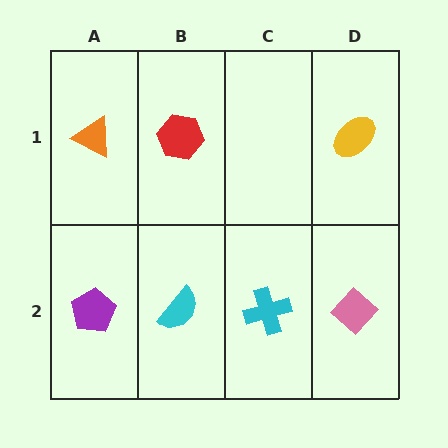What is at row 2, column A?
A purple pentagon.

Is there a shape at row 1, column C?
No, that cell is empty.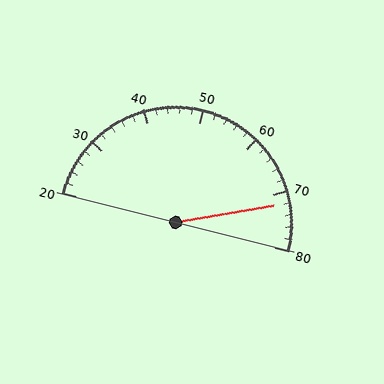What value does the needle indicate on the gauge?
The needle indicates approximately 72.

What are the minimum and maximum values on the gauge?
The gauge ranges from 20 to 80.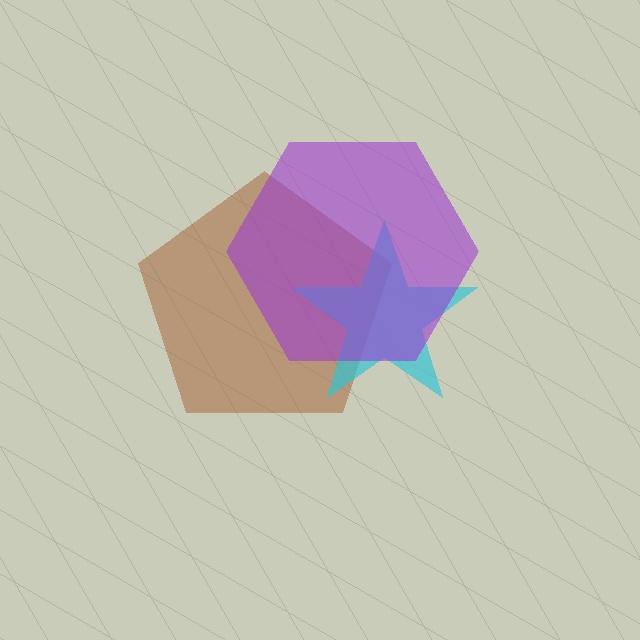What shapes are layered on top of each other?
The layered shapes are: a brown pentagon, a cyan star, a purple hexagon.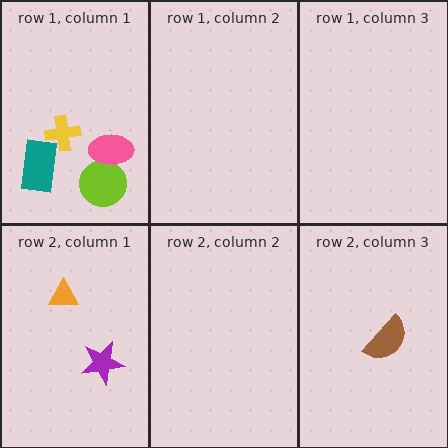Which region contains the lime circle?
The row 1, column 1 region.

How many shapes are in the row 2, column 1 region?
2.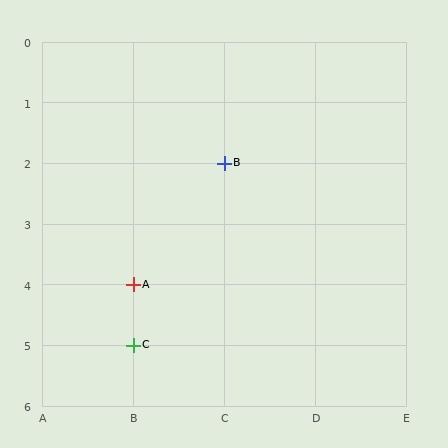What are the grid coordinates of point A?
Point A is at grid coordinates (B, 4).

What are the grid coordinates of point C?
Point C is at grid coordinates (B, 5).